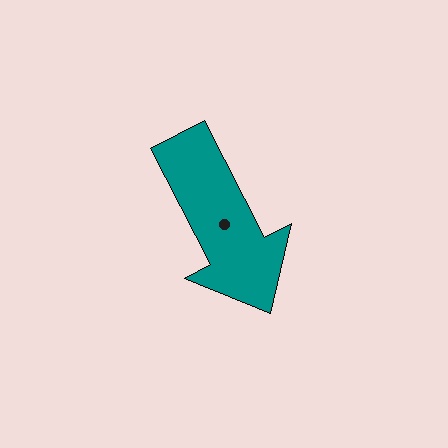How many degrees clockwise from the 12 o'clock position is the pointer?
Approximately 153 degrees.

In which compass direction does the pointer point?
Southeast.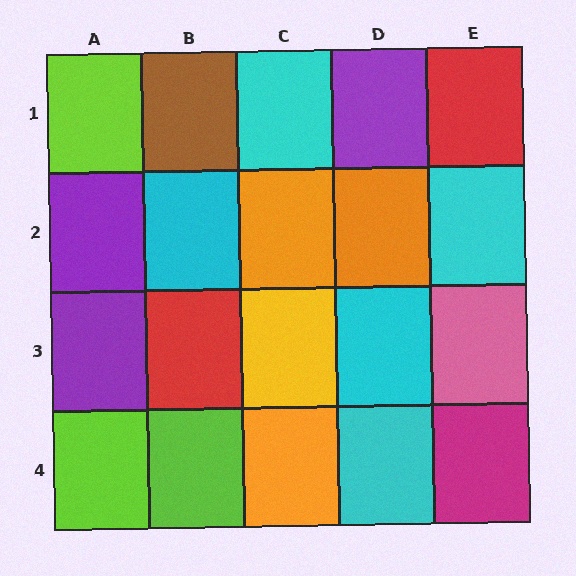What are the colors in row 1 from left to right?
Lime, brown, cyan, purple, red.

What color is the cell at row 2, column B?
Cyan.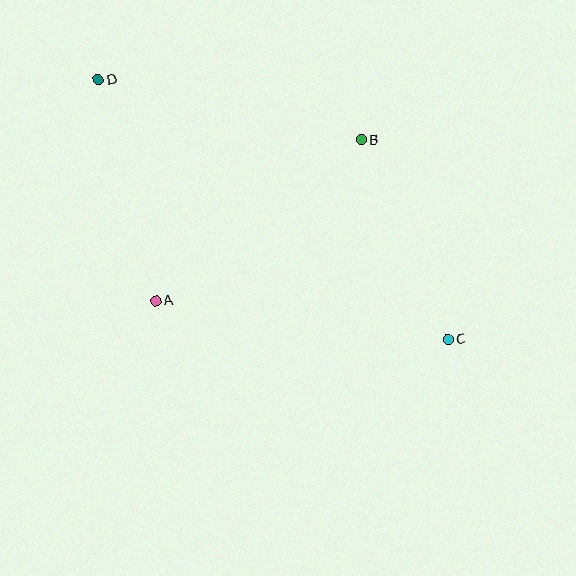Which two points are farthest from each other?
Points C and D are farthest from each other.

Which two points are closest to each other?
Points B and C are closest to each other.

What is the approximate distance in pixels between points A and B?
The distance between A and B is approximately 261 pixels.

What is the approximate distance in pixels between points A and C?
The distance between A and C is approximately 295 pixels.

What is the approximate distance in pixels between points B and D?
The distance between B and D is approximately 270 pixels.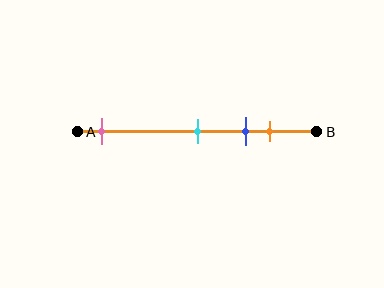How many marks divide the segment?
There are 4 marks dividing the segment.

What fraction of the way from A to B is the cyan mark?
The cyan mark is approximately 50% (0.5) of the way from A to B.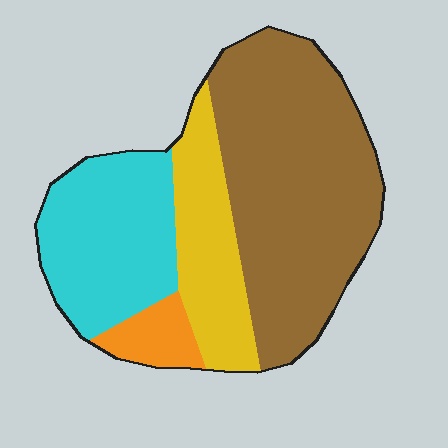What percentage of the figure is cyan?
Cyan covers about 25% of the figure.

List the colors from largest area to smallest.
From largest to smallest: brown, cyan, yellow, orange.